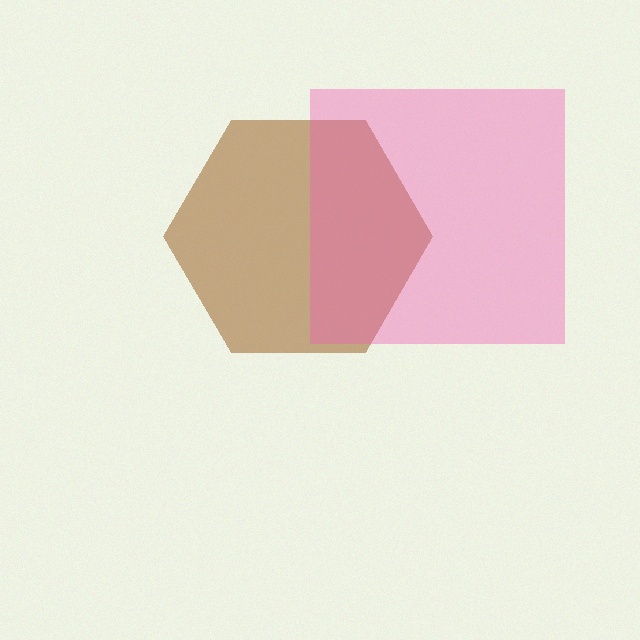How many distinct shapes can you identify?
There are 2 distinct shapes: a brown hexagon, a pink square.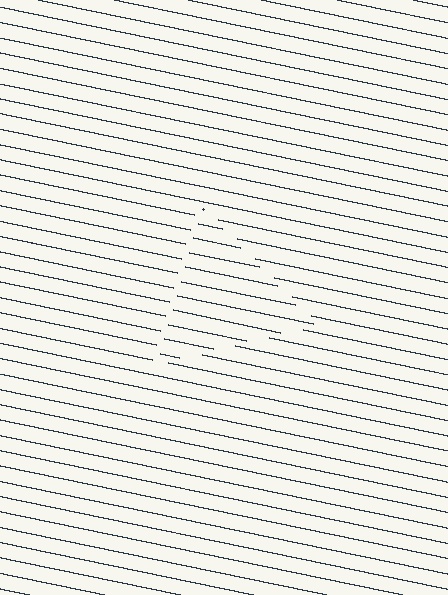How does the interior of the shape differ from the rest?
The interior of the shape contains the same grating, shifted by half a period — the contour is defined by the phase discontinuity where line-ends from the inner and outer gratings abut.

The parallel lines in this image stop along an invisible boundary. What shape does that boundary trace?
An illusory triangle. The interior of the shape contains the same grating, shifted by half a period — the contour is defined by the phase discontinuity where line-ends from the inner and outer gratings abut.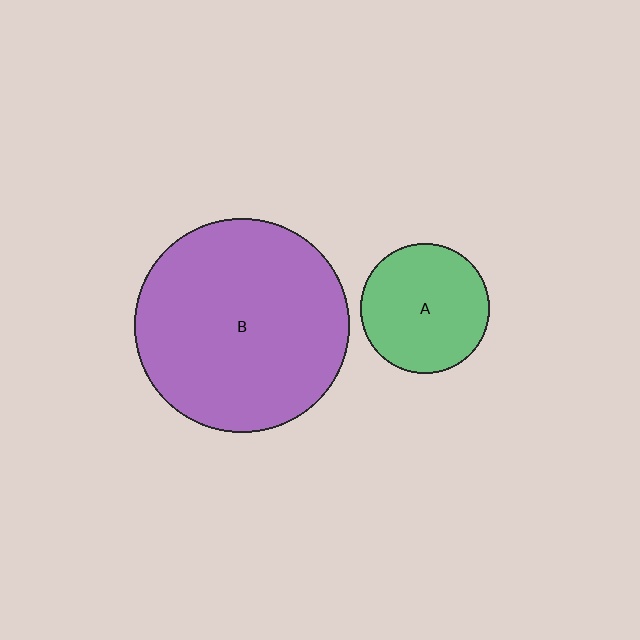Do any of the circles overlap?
No, none of the circles overlap.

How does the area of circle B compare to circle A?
Approximately 2.7 times.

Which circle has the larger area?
Circle B (purple).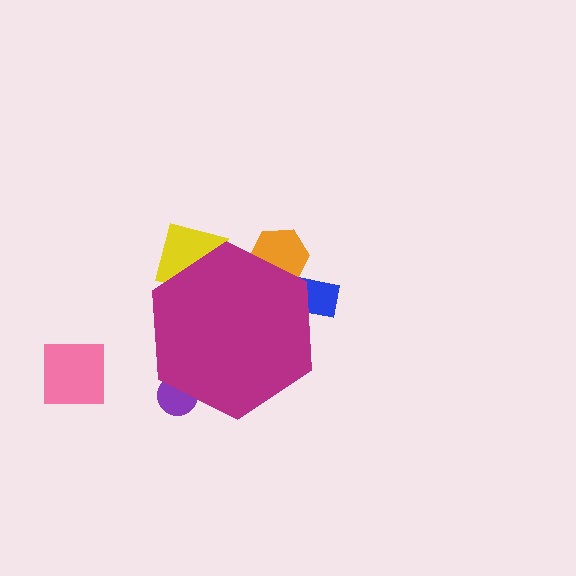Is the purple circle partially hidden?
Yes, the purple circle is partially hidden behind the magenta hexagon.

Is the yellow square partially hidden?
Yes, the yellow square is partially hidden behind the magenta hexagon.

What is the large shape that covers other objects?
A magenta hexagon.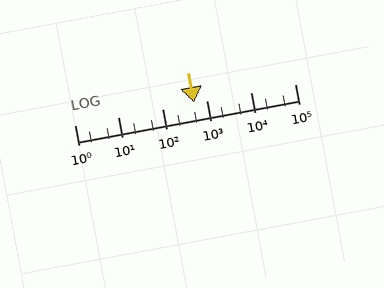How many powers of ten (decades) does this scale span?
The scale spans 5 decades, from 1 to 100000.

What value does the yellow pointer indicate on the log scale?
The pointer indicates approximately 520.